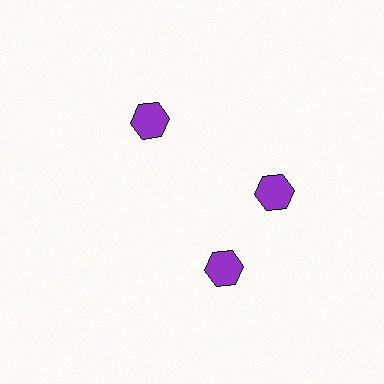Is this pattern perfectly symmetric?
No. The 3 purple hexagons are arranged in a ring, but one element near the 7 o'clock position is rotated out of alignment along the ring, breaking the 3-fold rotational symmetry.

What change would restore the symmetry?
The symmetry would be restored by rotating it back into even spacing with its neighbors so that all 3 hexagons sit at equal angles and equal distance from the center.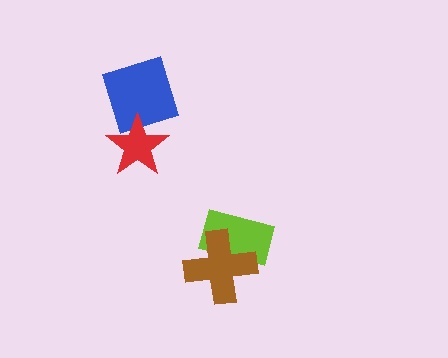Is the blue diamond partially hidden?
Yes, it is partially covered by another shape.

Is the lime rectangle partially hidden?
Yes, it is partially covered by another shape.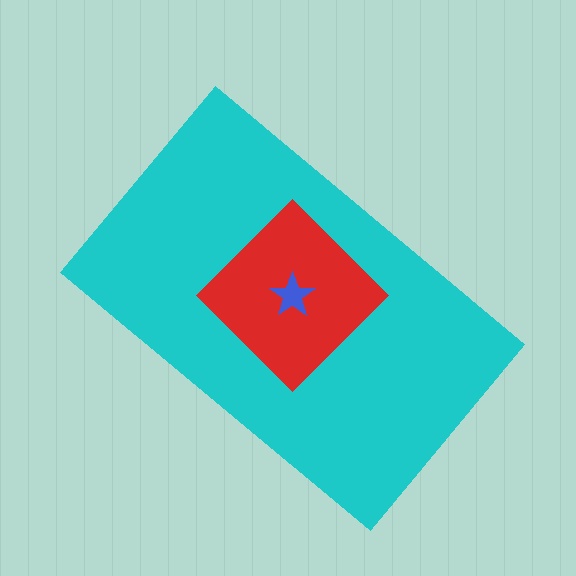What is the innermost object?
The blue star.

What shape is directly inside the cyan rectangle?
The red diamond.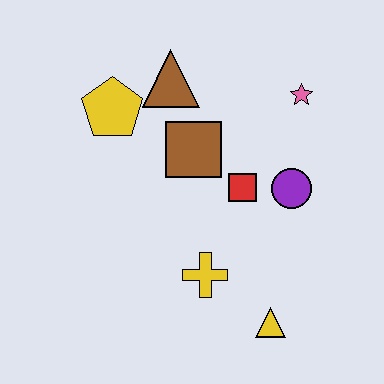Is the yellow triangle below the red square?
Yes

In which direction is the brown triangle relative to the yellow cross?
The brown triangle is above the yellow cross.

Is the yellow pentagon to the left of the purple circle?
Yes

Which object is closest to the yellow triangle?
The yellow cross is closest to the yellow triangle.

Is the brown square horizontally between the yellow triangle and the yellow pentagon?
Yes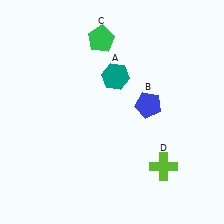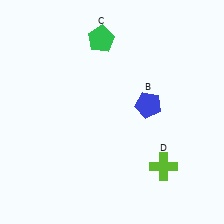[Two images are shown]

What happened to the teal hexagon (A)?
The teal hexagon (A) was removed in Image 2. It was in the top-right area of Image 1.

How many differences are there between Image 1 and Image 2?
There is 1 difference between the two images.